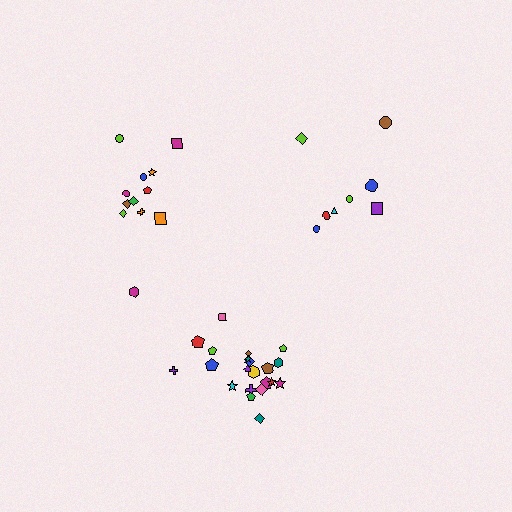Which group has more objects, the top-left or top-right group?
The top-left group.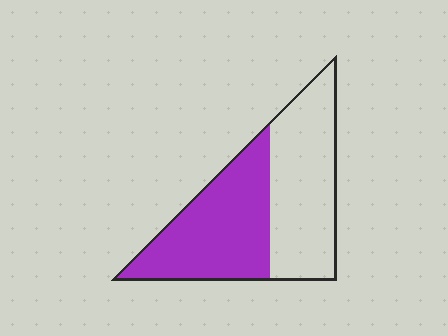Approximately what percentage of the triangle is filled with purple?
Approximately 50%.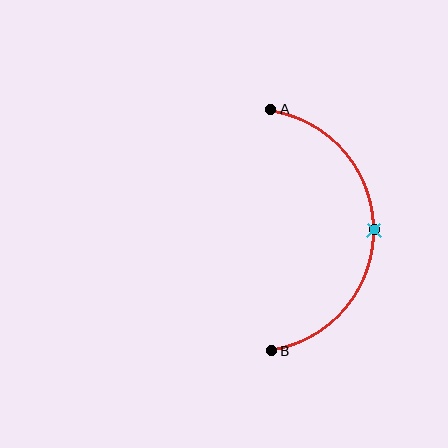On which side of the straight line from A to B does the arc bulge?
The arc bulges to the right of the straight line connecting A and B.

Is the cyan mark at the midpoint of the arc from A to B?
Yes. The cyan mark lies on the arc at equal arc-length from both A and B — it is the arc midpoint.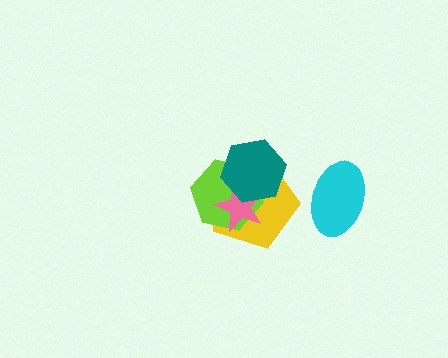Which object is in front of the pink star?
The teal hexagon is in front of the pink star.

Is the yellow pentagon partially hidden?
Yes, it is partially covered by another shape.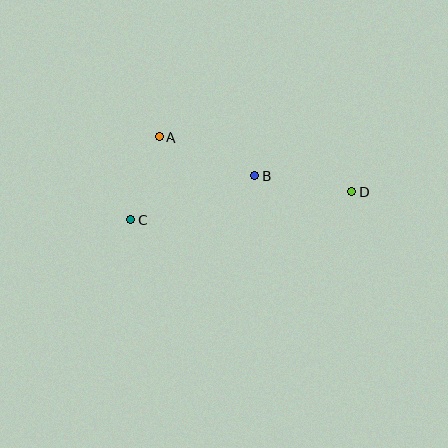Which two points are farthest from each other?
Points C and D are farthest from each other.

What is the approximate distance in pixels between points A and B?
The distance between A and B is approximately 103 pixels.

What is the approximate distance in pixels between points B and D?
The distance between B and D is approximately 98 pixels.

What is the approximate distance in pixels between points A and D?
The distance between A and D is approximately 201 pixels.